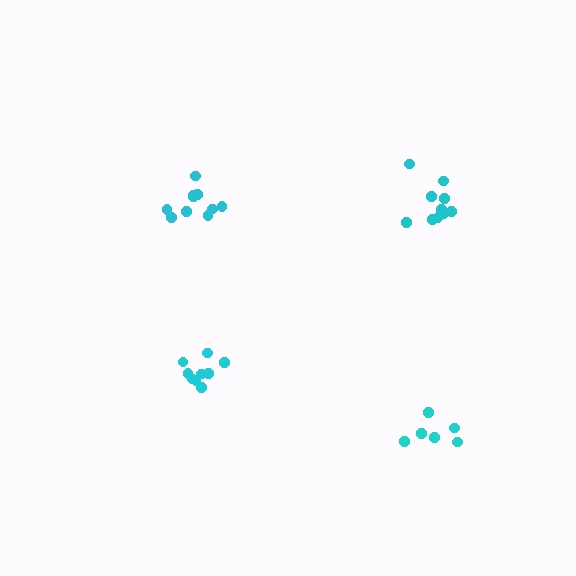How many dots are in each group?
Group 1: 11 dots, Group 2: 10 dots, Group 3: 9 dots, Group 4: 6 dots (36 total).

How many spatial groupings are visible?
There are 4 spatial groupings.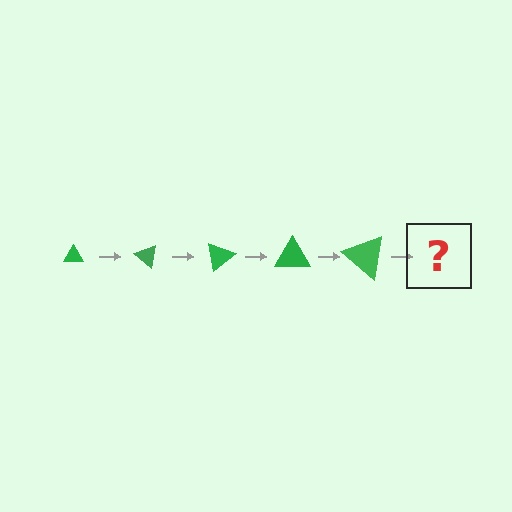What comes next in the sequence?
The next element should be a triangle, larger than the previous one and rotated 200 degrees from the start.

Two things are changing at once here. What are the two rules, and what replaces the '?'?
The two rules are that the triangle grows larger each step and it rotates 40 degrees each step. The '?' should be a triangle, larger than the previous one and rotated 200 degrees from the start.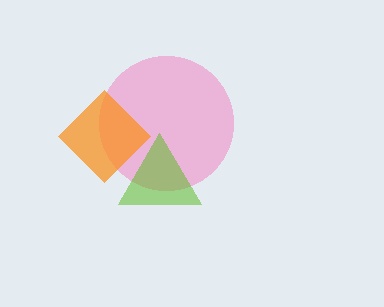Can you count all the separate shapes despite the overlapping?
Yes, there are 3 separate shapes.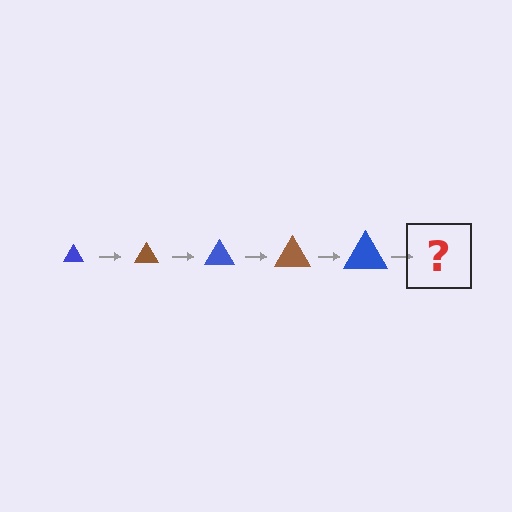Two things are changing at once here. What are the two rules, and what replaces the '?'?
The two rules are that the triangle grows larger each step and the color cycles through blue and brown. The '?' should be a brown triangle, larger than the previous one.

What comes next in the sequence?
The next element should be a brown triangle, larger than the previous one.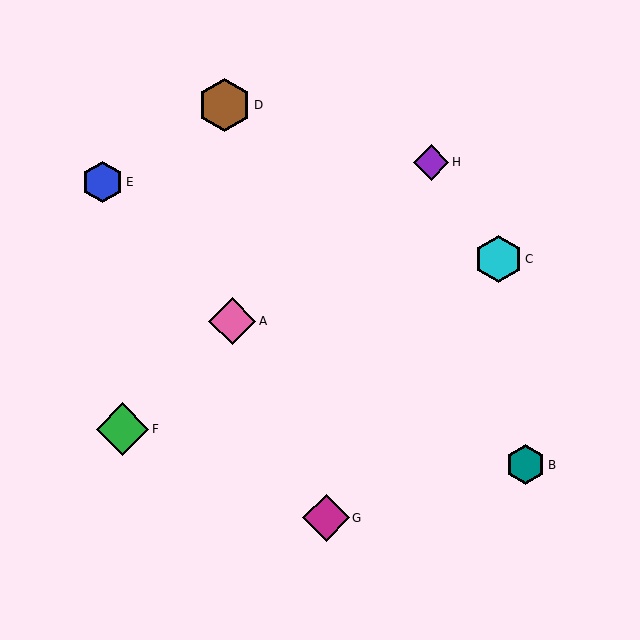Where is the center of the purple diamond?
The center of the purple diamond is at (431, 162).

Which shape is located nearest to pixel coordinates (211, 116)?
The brown hexagon (labeled D) at (224, 105) is nearest to that location.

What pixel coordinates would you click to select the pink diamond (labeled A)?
Click at (232, 321) to select the pink diamond A.